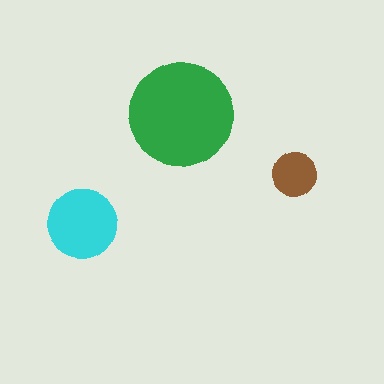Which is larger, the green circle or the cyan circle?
The green one.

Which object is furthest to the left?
The cyan circle is leftmost.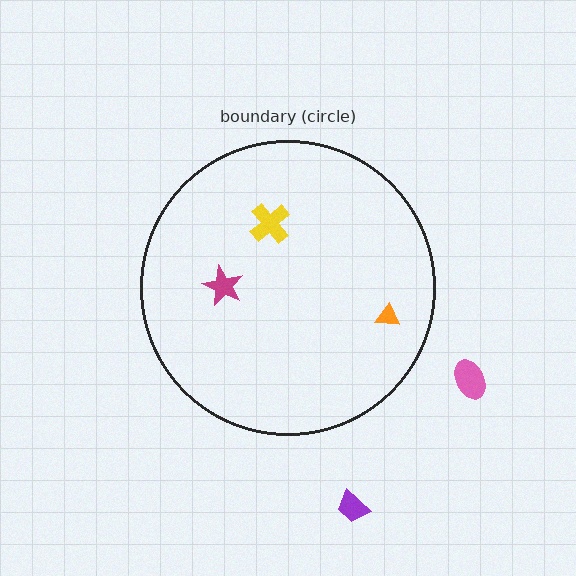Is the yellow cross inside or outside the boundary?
Inside.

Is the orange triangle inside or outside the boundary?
Inside.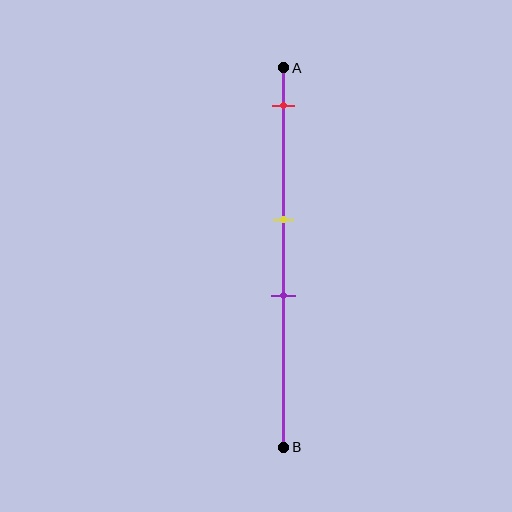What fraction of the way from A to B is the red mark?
The red mark is approximately 10% (0.1) of the way from A to B.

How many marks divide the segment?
There are 3 marks dividing the segment.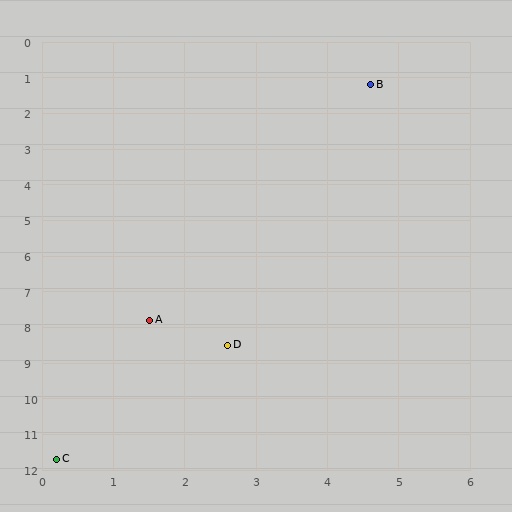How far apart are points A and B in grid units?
Points A and B are about 7.3 grid units apart.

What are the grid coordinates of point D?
Point D is at approximately (2.6, 8.5).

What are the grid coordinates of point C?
Point C is at approximately (0.2, 11.7).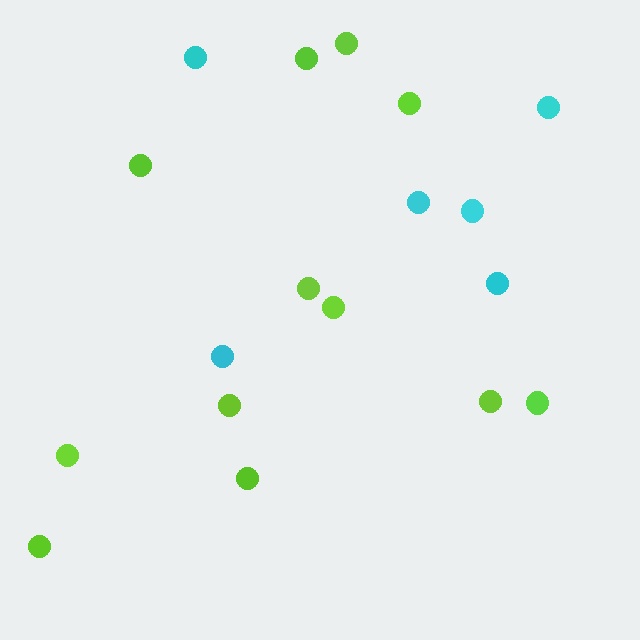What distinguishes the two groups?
There are 2 groups: one group of cyan circles (6) and one group of lime circles (12).